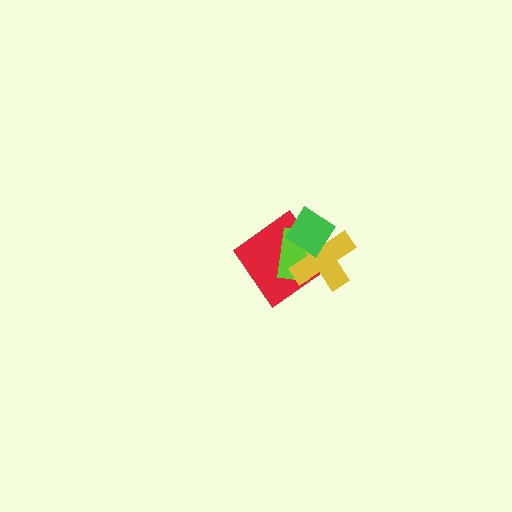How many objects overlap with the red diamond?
3 objects overlap with the red diamond.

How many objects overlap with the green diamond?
3 objects overlap with the green diamond.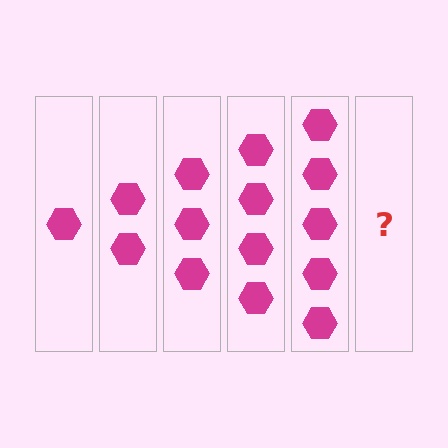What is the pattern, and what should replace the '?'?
The pattern is that each step adds one more hexagon. The '?' should be 6 hexagons.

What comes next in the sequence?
The next element should be 6 hexagons.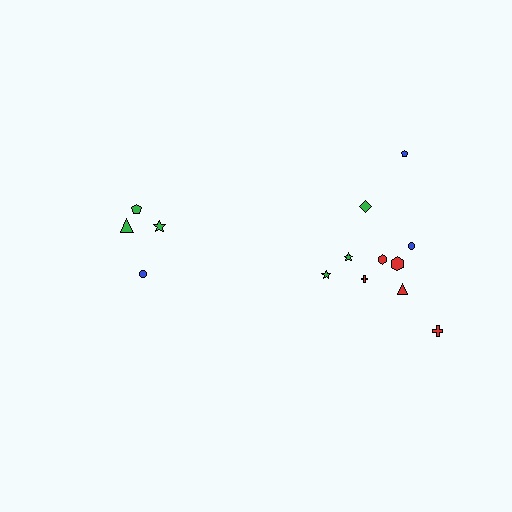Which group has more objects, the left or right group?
The right group.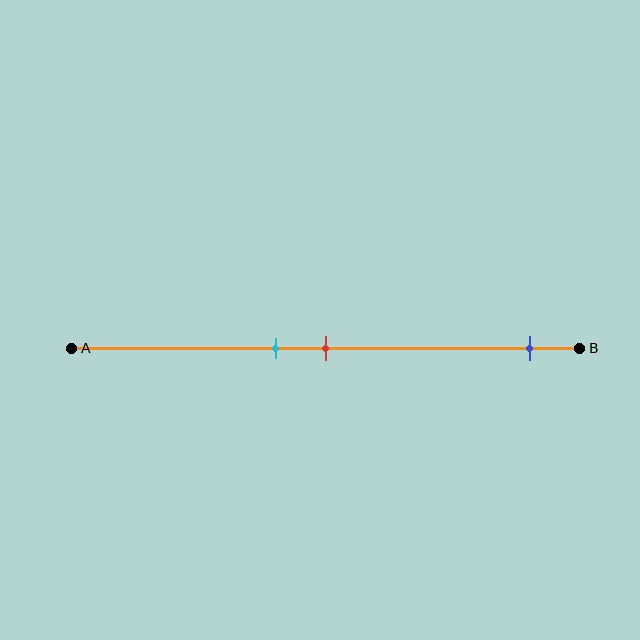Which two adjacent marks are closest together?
The cyan and red marks are the closest adjacent pair.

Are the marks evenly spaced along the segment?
No, the marks are not evenly spaced.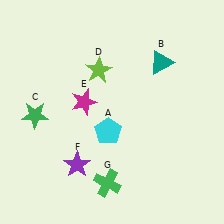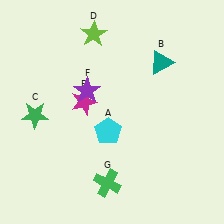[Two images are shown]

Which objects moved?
The objects that moved are: the lime star (D), the purple star (F).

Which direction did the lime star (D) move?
The lime star (D) moved up.